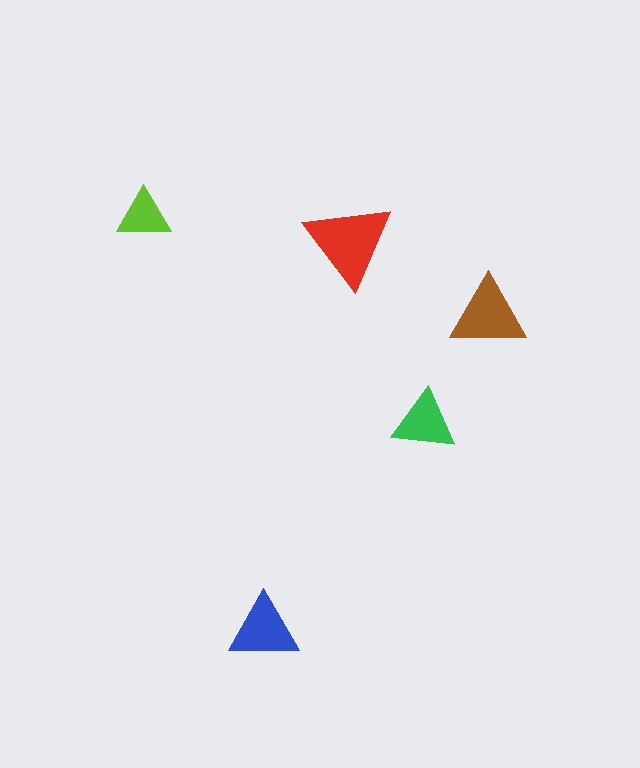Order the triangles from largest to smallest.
the red one, the brown one, the blue one, the green one, the lime one.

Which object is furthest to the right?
The brown triangle is rightmost.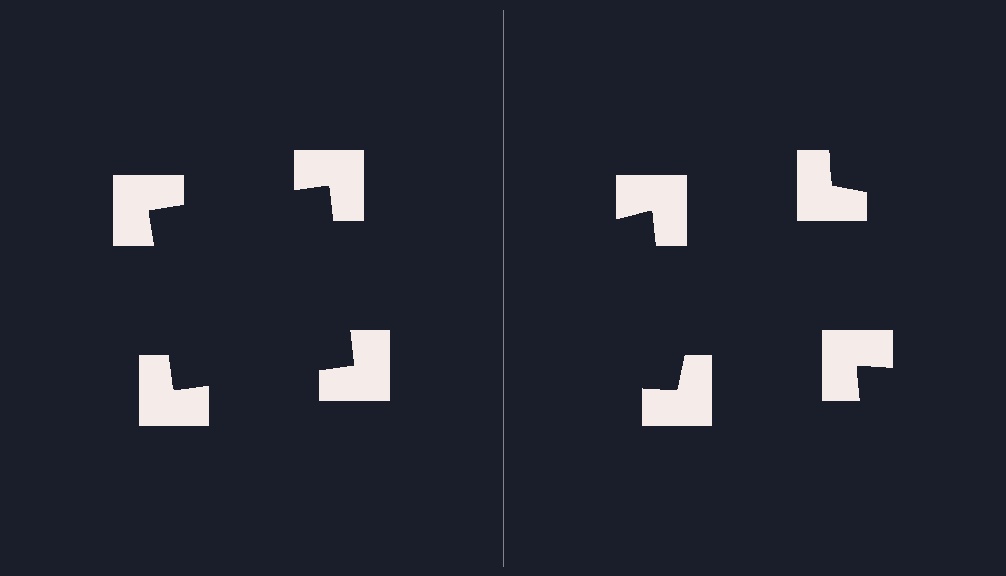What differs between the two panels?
The notched squares are positioned identically on both sides; only the wedge orientations differ. On the left they align to a square; on the right they are misaligned.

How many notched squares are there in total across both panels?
8 — 4 on each side.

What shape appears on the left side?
An illusory square.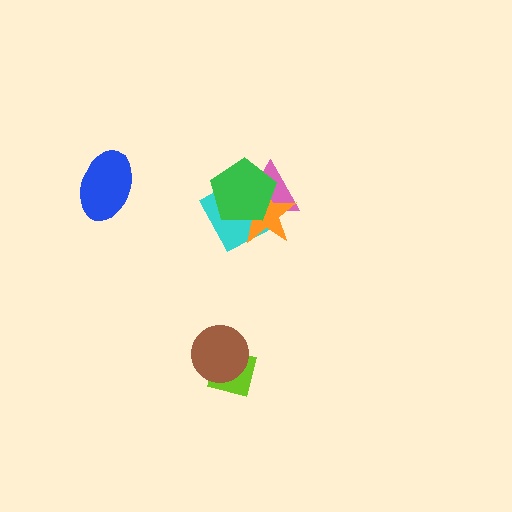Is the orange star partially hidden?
Yes, it is partially covered by another shape.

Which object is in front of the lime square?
The brown circle is in front of the lime square.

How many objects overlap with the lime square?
1 object overlaps with the lime square.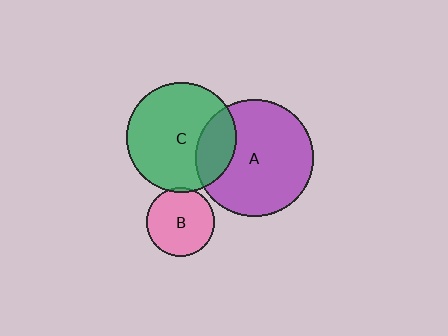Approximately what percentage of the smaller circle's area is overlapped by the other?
Approximately 5%.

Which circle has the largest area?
Circle A (purple).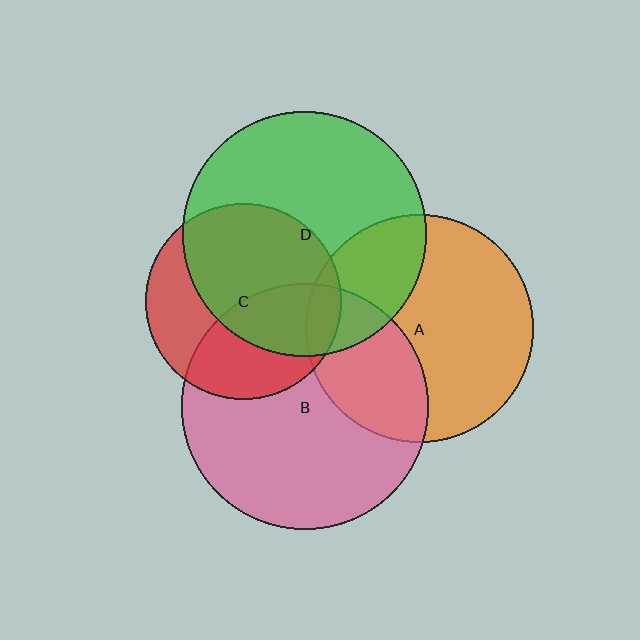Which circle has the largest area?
Circle B (pink).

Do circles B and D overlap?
Yes.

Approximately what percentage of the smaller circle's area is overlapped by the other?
Approximately 20%.